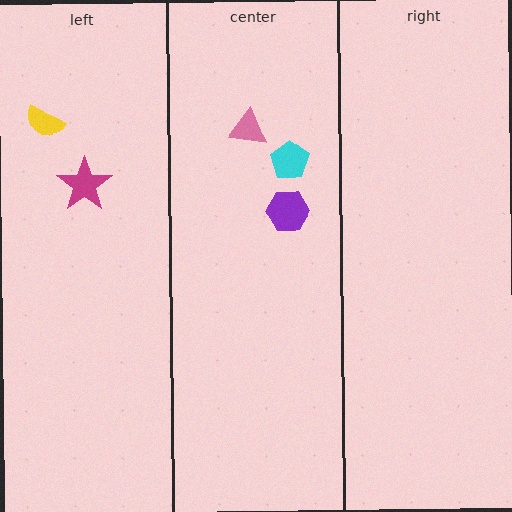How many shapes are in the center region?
3.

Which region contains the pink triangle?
The center region.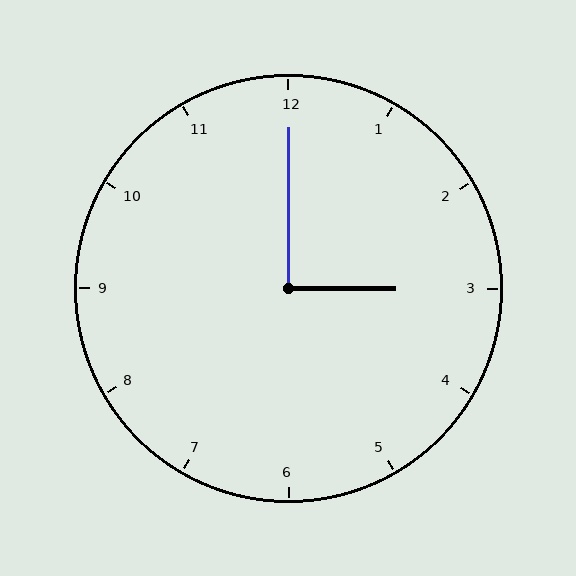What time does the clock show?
3:00.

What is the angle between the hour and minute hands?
Approximately 90 degrees.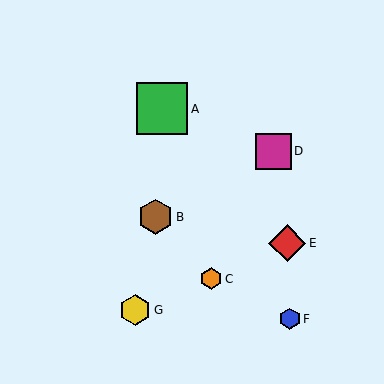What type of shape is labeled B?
Shape B is a brown hexagon.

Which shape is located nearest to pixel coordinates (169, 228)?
The brown hexagon (labeled B) at (155, 217) is nearest to that location.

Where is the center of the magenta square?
The center of the magenta square is at (273, 151).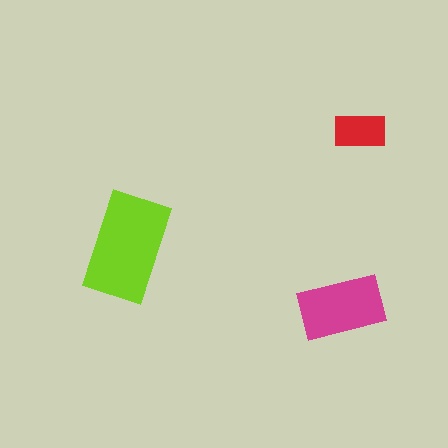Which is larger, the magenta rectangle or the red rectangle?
The magenta one.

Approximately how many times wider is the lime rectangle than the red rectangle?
About 2 times wider.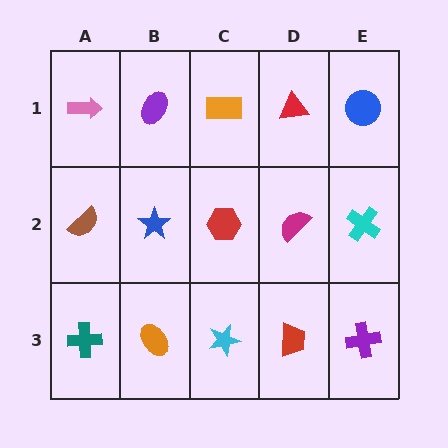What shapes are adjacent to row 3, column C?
A red hexagon (row 2, column C), an orange ellipse (row 3, column B), a red trapezoid (row 3, column D).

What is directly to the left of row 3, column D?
A cyan star.